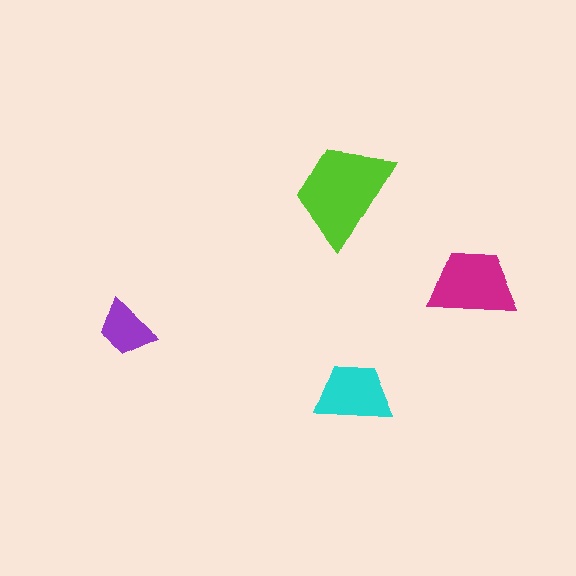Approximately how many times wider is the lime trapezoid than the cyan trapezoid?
About 1.5 times wider.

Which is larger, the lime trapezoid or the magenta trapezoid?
The lime one.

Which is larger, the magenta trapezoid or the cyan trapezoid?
The magenta one.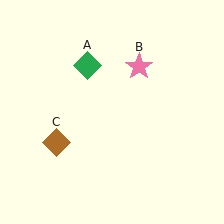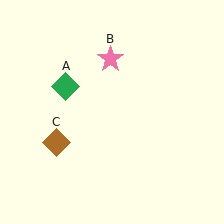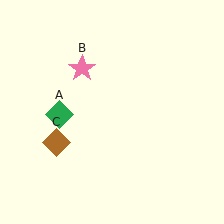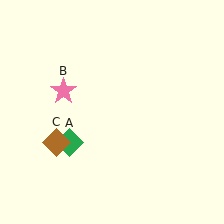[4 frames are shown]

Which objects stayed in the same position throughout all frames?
Brown diamond (object C) remained stationary.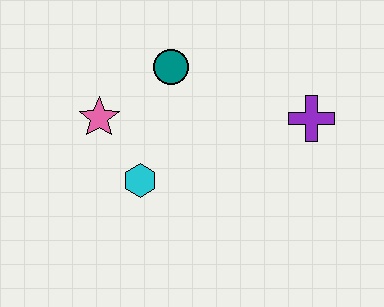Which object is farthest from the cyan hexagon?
The purple cross is farthest from the cyan hexagon.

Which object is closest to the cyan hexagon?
The pink star is closest to the cyan hexagon.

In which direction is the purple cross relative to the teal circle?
The purple cross is to the right of the teal circle.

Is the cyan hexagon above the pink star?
No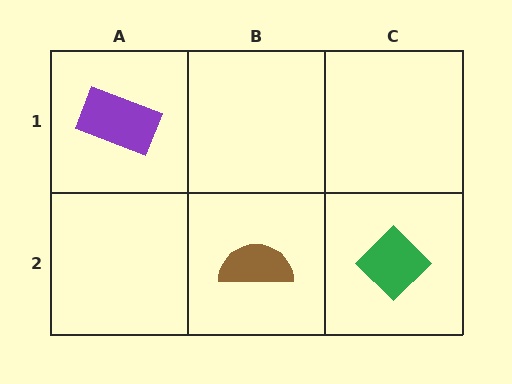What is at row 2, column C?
A green diamond.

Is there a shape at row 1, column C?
No, that cell is empty.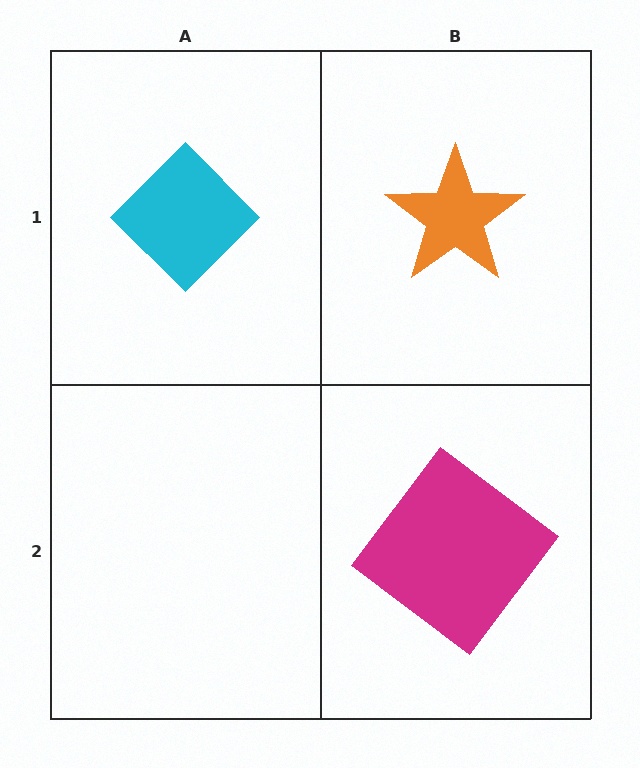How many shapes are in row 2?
1 shape.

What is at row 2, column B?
A magenta diamond.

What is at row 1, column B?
An orange star.